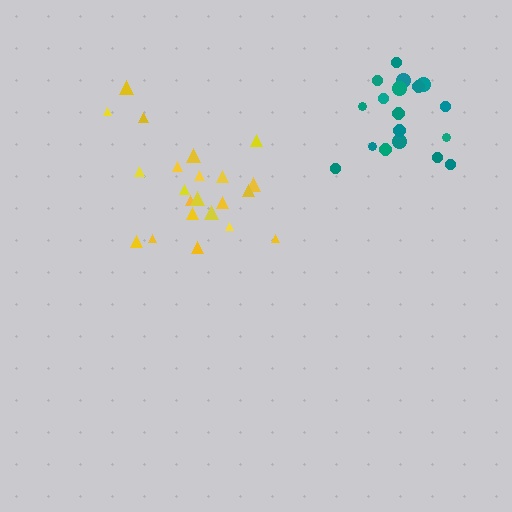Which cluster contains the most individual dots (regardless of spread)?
Yellow (22).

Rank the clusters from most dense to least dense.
teal, yellow.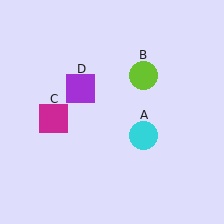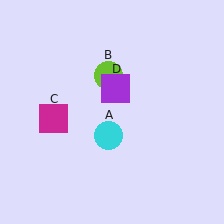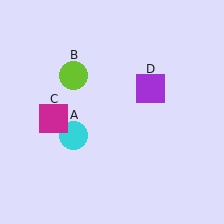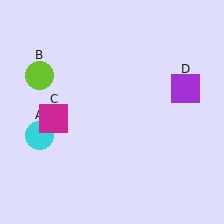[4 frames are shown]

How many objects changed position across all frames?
3 objects changed position: cyan circle (object A), lime circle (object B), purple square (object D).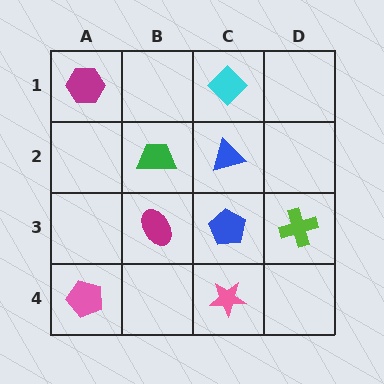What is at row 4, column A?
A pink pentagon.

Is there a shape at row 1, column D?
No, that cell is empty.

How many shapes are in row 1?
2 shapes.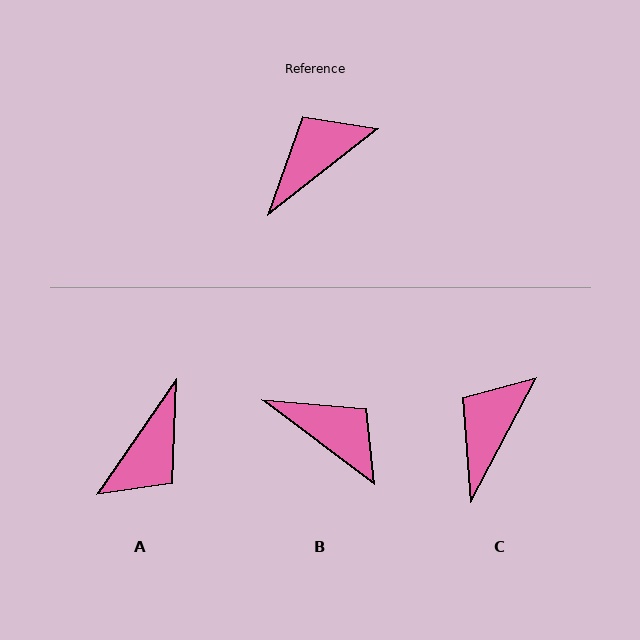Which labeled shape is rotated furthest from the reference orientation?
A, about 163 degrees away.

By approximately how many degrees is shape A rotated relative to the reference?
Approximately 163 degrees clockwise.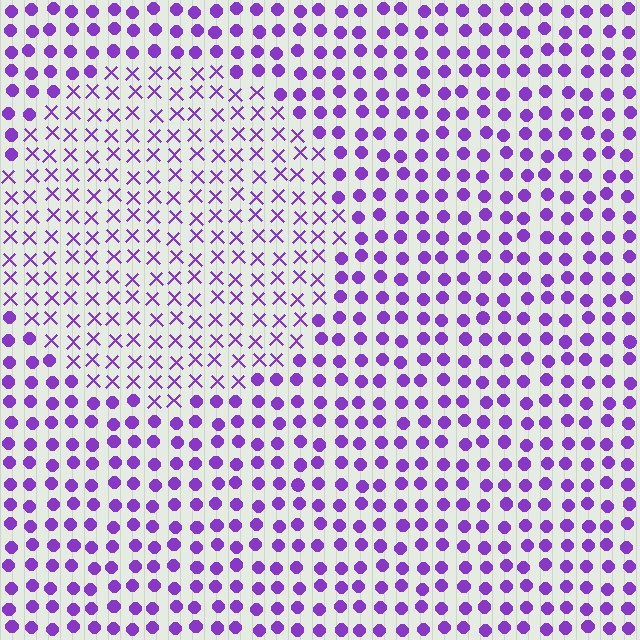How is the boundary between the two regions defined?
The boundary is defined by a change in element shape: X marks inside vs. circles outside. All elements share the same color and spacing.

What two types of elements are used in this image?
The image uses X marks inside the circle region and circles outside it.